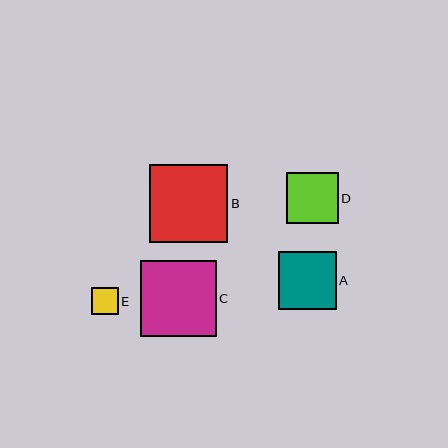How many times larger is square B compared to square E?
Square B is approximately 2.9 times the size of square E.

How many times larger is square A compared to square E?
Square A is approximately 2.1 times the size of square E.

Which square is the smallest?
Square E is the smallest with a size of approximately 27 pixels.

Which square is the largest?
Square B is the largest with a size of approximately 78 pixels.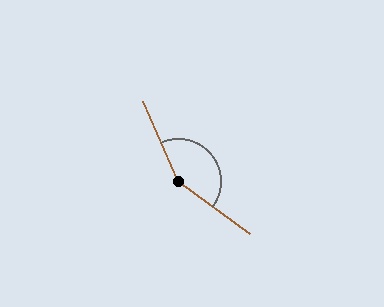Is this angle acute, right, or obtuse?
It is obtuse.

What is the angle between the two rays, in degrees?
Approximately 150 degrees.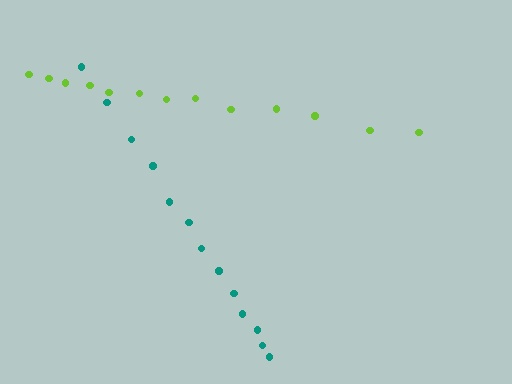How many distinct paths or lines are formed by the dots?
There are 2 distinct paths.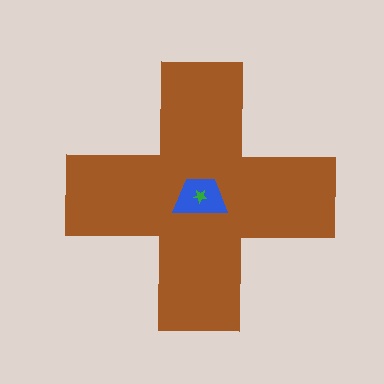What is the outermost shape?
The brown cross.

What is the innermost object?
The green star.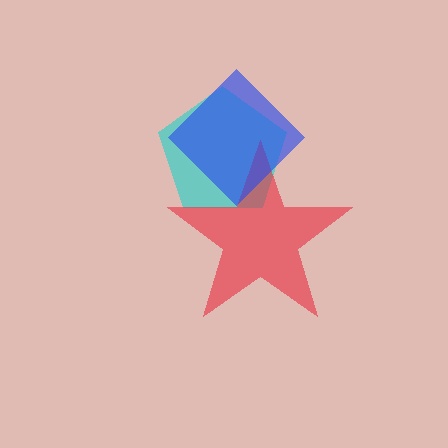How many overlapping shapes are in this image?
There are 3 overlapping shapes in the image.